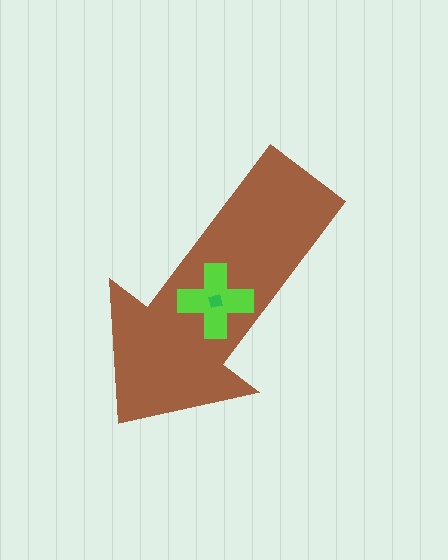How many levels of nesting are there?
3.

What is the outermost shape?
The brown arrow.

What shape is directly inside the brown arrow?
The lime cross.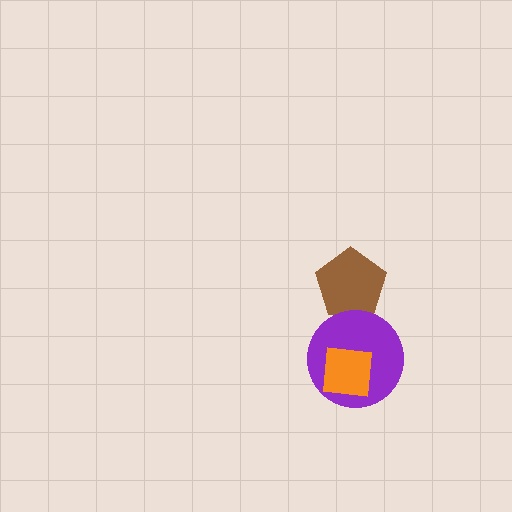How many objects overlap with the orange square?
1 object overlaps with the orange square.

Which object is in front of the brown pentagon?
The purple circle is in front of the brown pentagon.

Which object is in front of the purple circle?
The orange square is in front of the purple circle.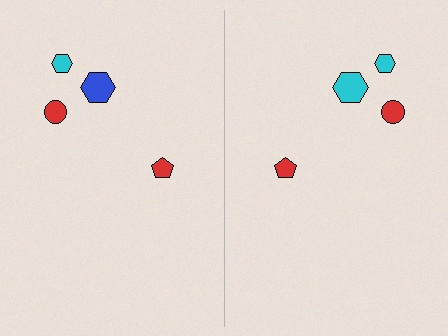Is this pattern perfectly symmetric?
No, the pattern is not perfectly symmetric. The cyan hexagon on the right side breaks the symmetry — its mirror counterpart is blue.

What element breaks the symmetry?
The cyan hexagon on the right side breaks the symmetry — its mirror counterpart is blue.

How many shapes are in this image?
There are 8 shapes in this image.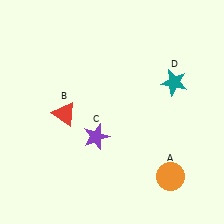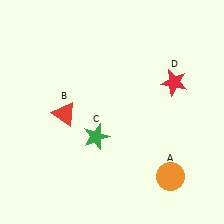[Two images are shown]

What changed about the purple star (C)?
In Image 1, C is purple. In Image 2, it changed to green.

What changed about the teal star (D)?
In Image 1, D is teal. In Image 2, it changed to red.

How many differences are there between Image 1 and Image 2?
There are 2 differences between the two images.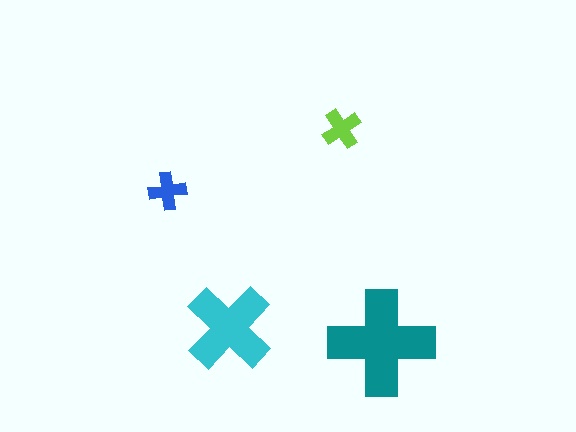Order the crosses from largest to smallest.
the teal one, the cyan one, the lime one, the blue one.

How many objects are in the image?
There are 4 objects in the image.